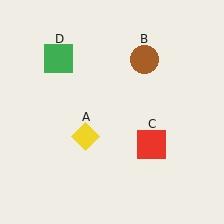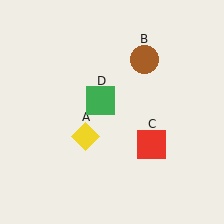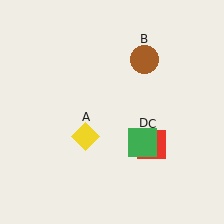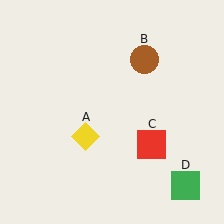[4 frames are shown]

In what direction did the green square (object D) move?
The green square (object D) moved down and to the right.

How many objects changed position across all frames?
1 object changed position: green square (object D).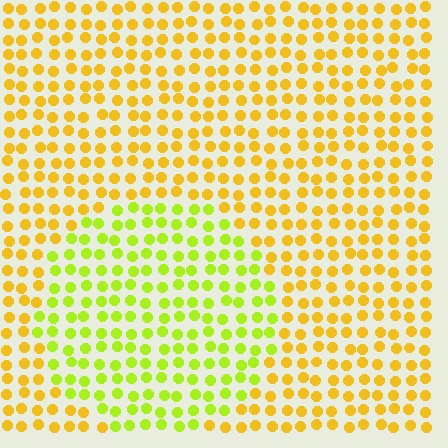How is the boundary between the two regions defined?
The boundary is defined purely by a slight shift in hue (about 35 degrees). Spacing, size, and orientation are identical on both sides.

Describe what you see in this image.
The image is filled with small yellow elements in a uniform arrangement. A circle-shaped region is visible where the elements are tinted to a slightly different hue, forming a subtle color boundary.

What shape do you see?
I see a circle.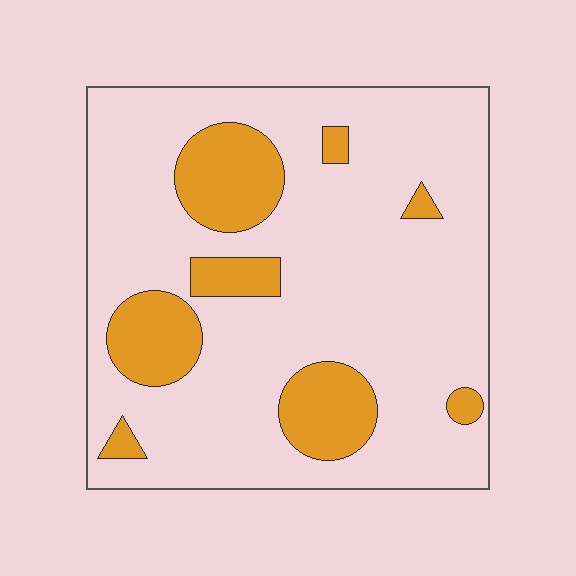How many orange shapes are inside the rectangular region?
8.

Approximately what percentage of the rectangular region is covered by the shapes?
Approximately 20%.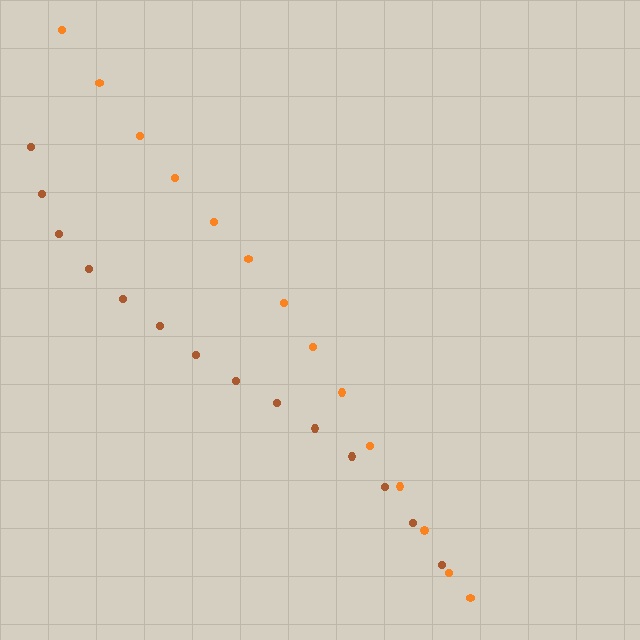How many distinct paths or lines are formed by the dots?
There are 2 distinct paths.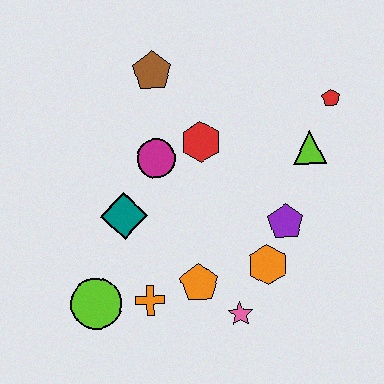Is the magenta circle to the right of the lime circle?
Yes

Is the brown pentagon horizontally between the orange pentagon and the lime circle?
Yes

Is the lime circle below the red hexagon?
Yes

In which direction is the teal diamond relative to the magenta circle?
The teal diamond is below the magenta circle.